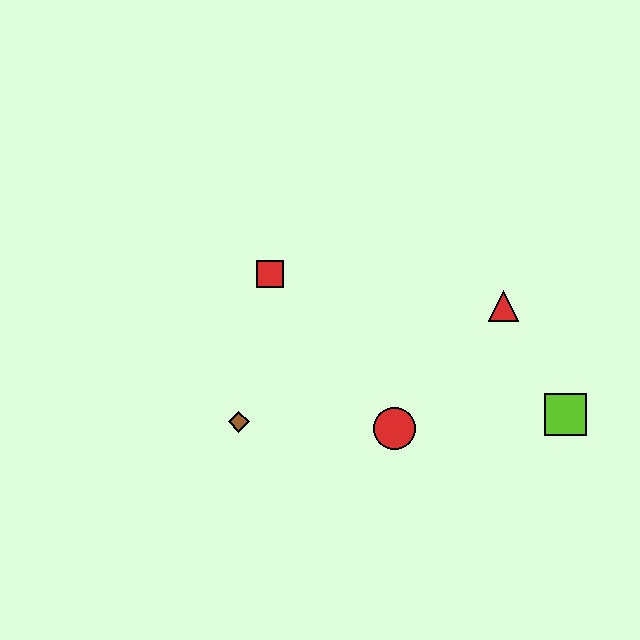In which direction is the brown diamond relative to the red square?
The brown diamond is below the red square.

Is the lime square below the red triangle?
Yes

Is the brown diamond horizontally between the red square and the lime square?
No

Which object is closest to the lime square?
The red triangle is closest to the lime square.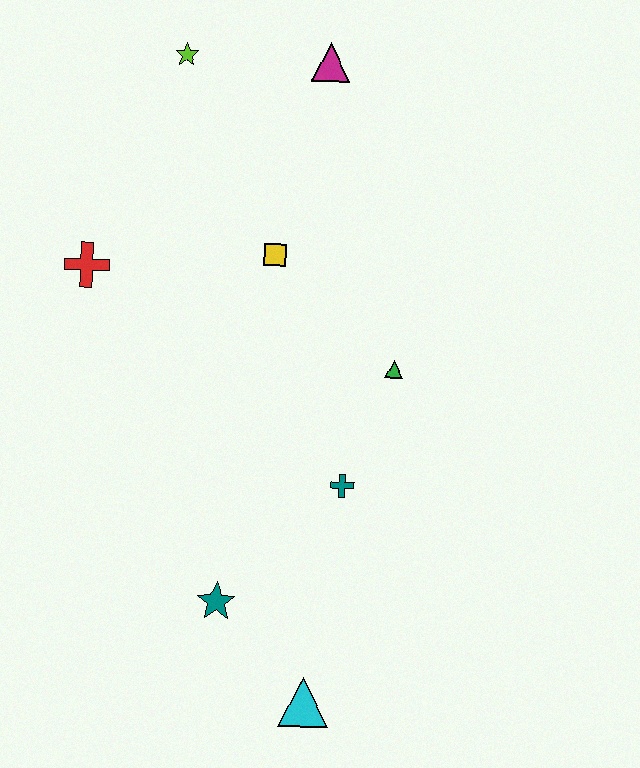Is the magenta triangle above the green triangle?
Yes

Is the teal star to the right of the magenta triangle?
No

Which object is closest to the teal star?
The cyan triangle is closest to the teal star.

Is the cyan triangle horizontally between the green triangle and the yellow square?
Yes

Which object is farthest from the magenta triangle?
The cyan triangle is farthest from the magenta triangle.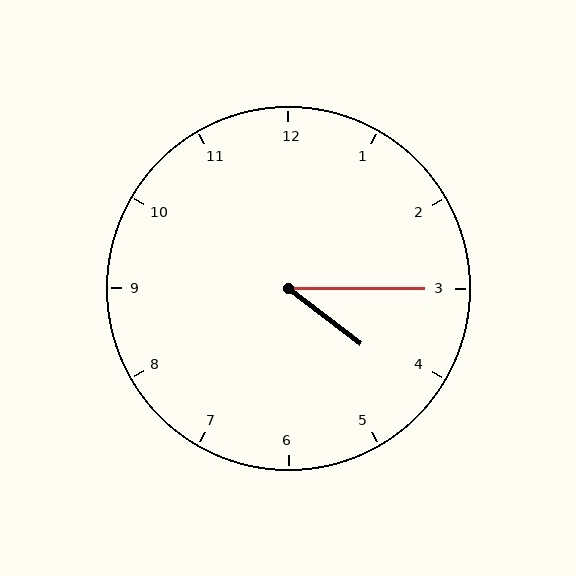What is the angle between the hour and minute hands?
Approximately 38 degrees.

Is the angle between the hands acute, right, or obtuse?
It is acute.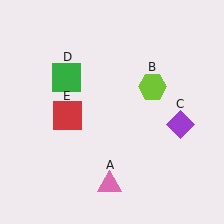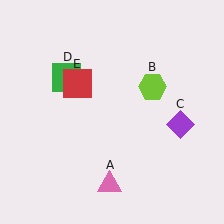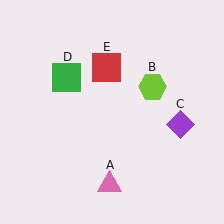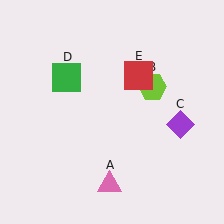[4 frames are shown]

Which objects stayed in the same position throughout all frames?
Pink triangle (object A) and lime hexagon (object B) and purple diamond (object C) and green square (object D) remained stationary.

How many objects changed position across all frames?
1 object changed position: red square (object E).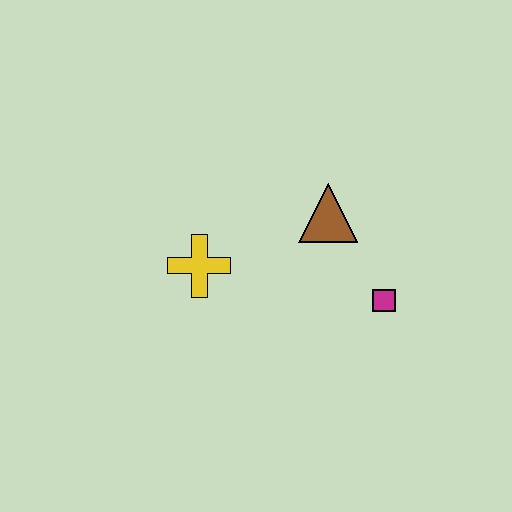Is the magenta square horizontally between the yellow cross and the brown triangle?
No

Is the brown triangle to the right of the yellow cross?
Yes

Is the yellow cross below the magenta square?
No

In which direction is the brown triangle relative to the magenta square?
The brown triangle is above the magenta square.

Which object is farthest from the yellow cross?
The magenta square is farthest from the yellow cross.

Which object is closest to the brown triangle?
The magenta square is closest to the brown triangle.